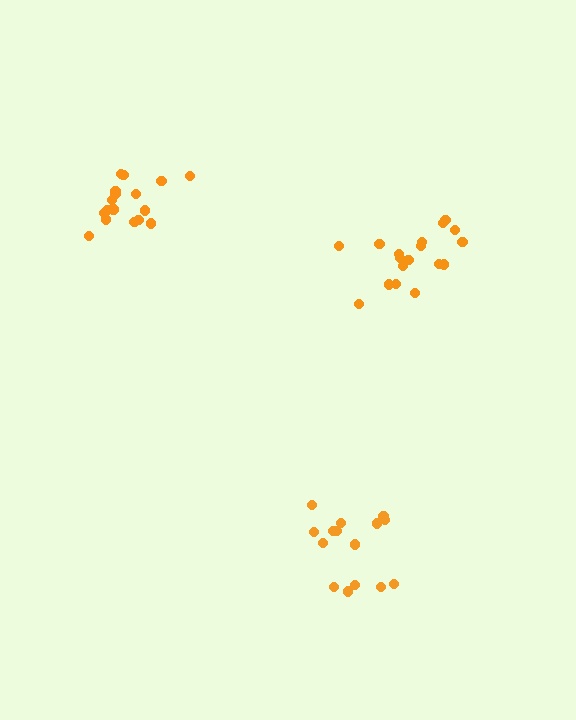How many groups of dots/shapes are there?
There are 3 groups.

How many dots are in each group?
Group 1: 18 dots, Group 2: 15 dots, Group 3: 18 dots (51 total).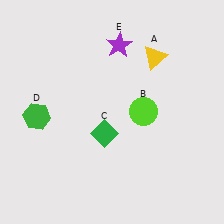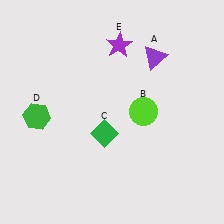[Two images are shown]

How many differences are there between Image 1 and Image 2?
There is 1 difference between the two images.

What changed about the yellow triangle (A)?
In Image 1, A is yellow. In Image 2, it changed to purple.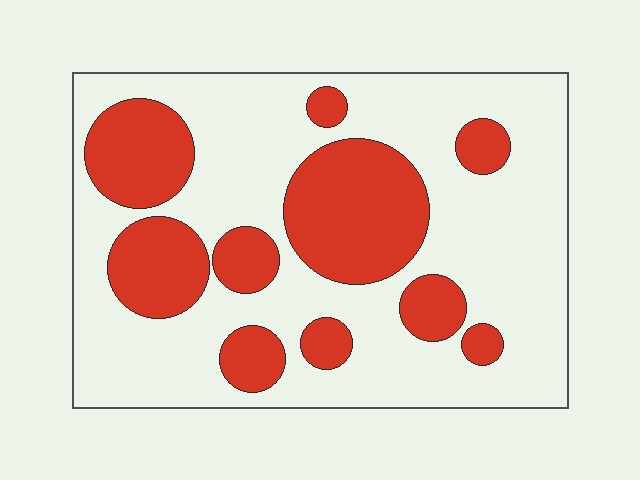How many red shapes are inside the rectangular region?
10.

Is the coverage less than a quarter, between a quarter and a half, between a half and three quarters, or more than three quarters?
Between a quarter and a half.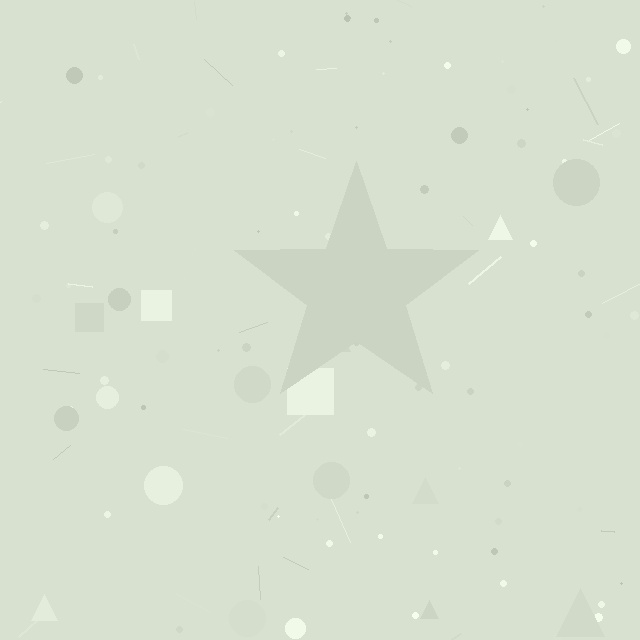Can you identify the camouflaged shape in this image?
The camouflaged shape is a star.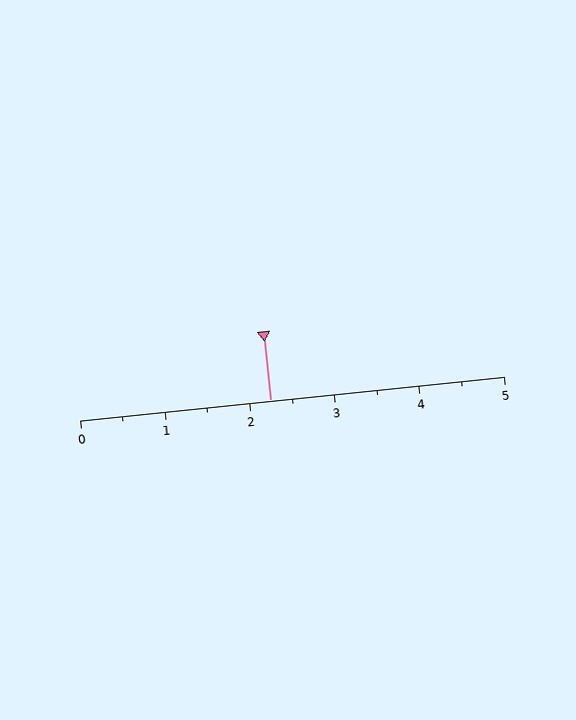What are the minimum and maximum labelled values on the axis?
The axis runs from 0 to 5.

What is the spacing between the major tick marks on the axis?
The major ticks are spaced 1 apart.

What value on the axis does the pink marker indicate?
The marker indicates approximately 2.2.